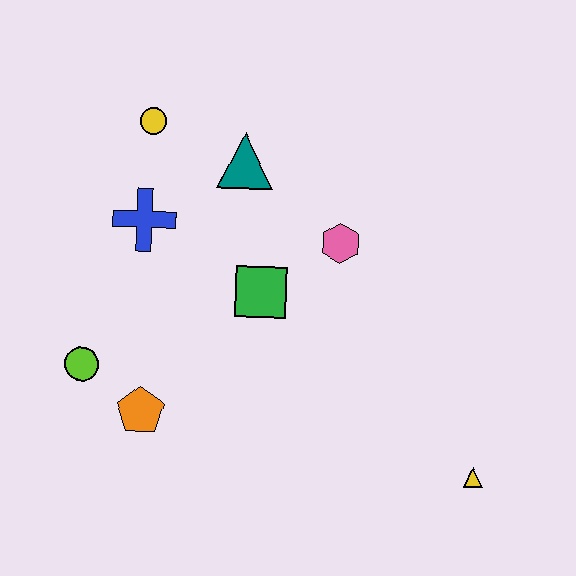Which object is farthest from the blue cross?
The yellow triangle is farthest from the blue cross.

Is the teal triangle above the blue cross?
Yes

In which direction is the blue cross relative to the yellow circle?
The blue cross is below the yellow circle.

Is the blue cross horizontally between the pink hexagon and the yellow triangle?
No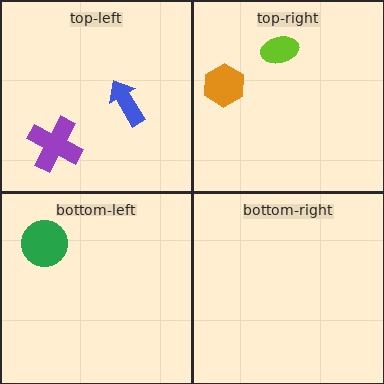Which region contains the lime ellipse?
The top-right region.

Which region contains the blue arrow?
The top-left region.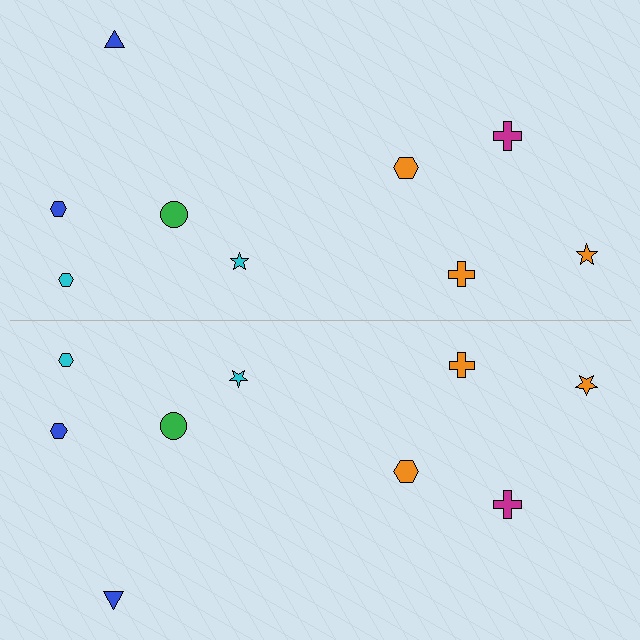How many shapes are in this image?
There are 18 shapes in this image.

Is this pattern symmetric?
Yes, this pattern has bilateral (reflection) symmetry.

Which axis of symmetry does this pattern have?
The pattern has a horizontal axis of symmetry running through the center of the image.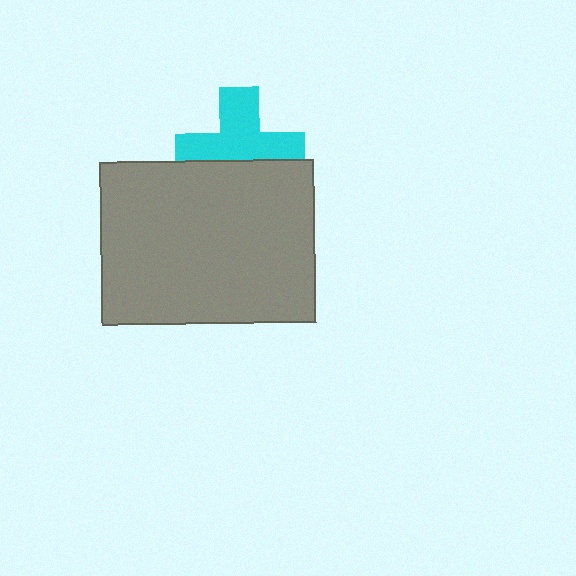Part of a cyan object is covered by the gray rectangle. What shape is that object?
It is a cross.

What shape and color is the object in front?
The object in front is a gray rectangle.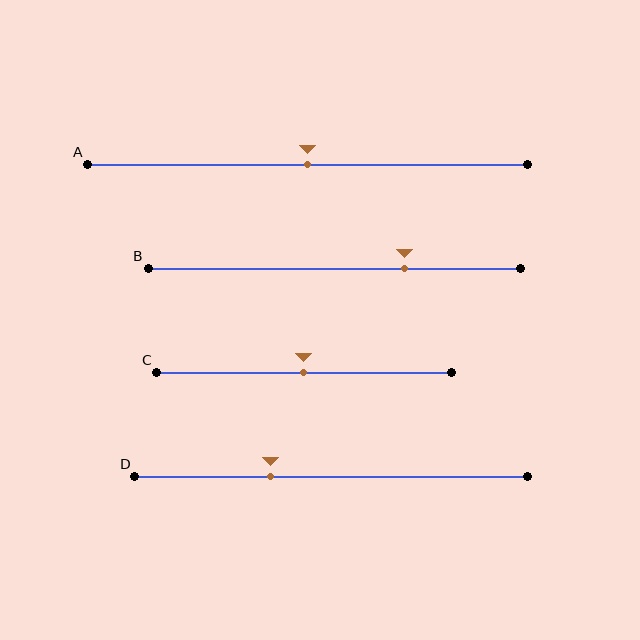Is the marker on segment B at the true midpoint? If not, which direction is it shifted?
No, the marker on segment B is shifted to the right by about 19% of the segment length.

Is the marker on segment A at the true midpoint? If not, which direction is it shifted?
Yes, the marker on segment A is at the true midpoint.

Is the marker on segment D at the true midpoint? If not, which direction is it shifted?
No, the marker on segment D is shifted to the left by about 16% of the segment length.